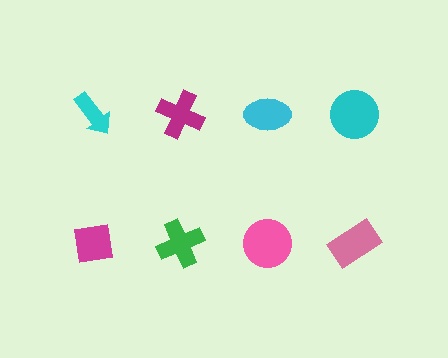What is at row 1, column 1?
A cyan arrow.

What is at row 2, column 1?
A magenta square.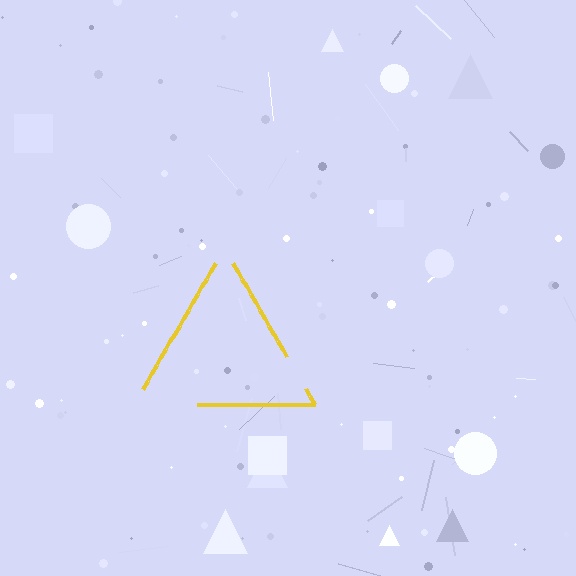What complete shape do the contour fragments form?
The contour fragments form a triangle.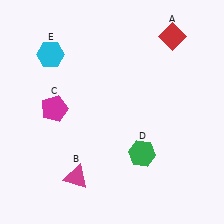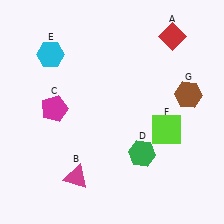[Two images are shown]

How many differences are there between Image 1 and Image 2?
There are 2 differences between the two images.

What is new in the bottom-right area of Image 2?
A lime square (F) was added in the bottom-right area of Image 2.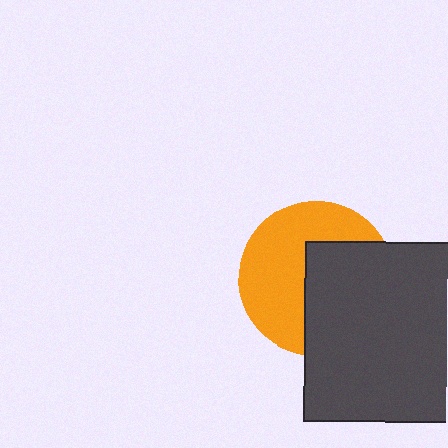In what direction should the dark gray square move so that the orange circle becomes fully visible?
The dark gray square should move right. That is the shortest direction to clear the overlap and leave the orange circle fully visible.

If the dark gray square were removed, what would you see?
You would see the complete orange circle.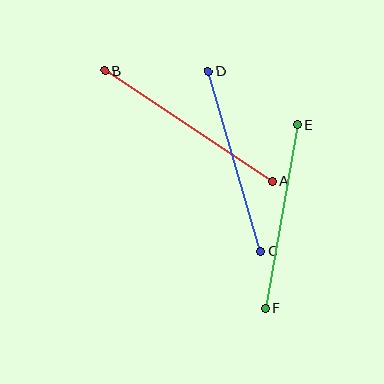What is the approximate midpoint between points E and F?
The midpoint is at approximately (281, 216) pixels.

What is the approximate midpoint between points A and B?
The midpoint is at approximately (188, 126) pixels.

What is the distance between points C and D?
The distance is approximately 187 pixels.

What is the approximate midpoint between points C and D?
The midpoint is at approximately (235, 161) pixels.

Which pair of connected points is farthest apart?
Points A and B are farthest apart.